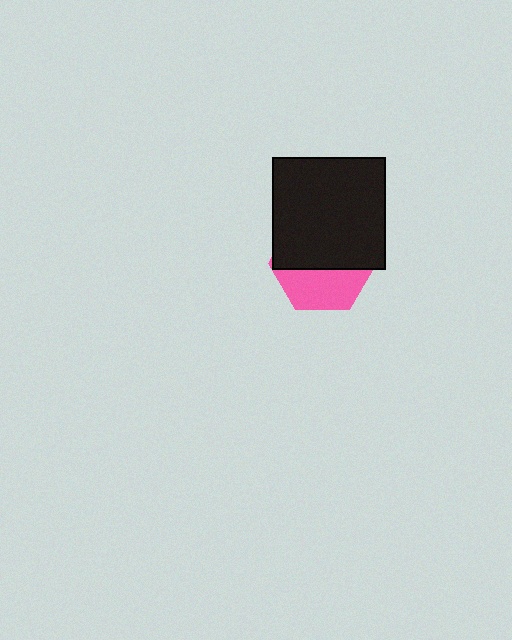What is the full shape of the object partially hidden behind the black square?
The partially hidden object is a pink hexagon.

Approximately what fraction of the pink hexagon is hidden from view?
Roughly 59% of the pink hexagon is hidden behind the black square.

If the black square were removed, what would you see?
You would see the complete pink hexagon.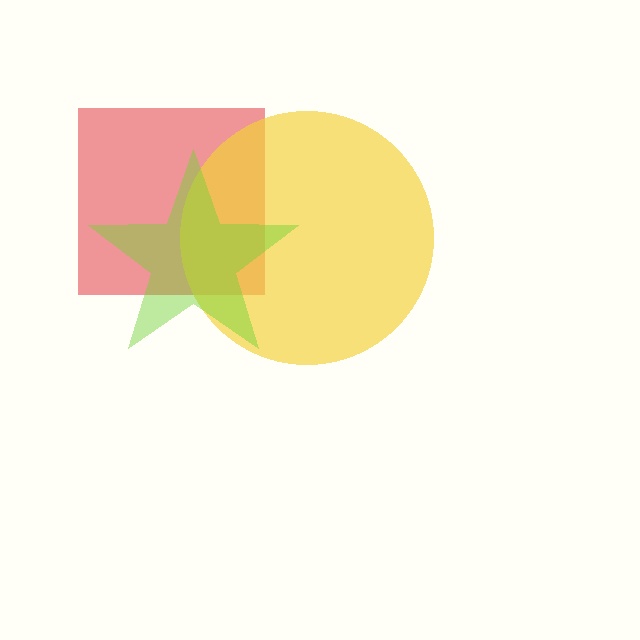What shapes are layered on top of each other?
The layered shapes are: a red square, a yellow circle, a lime star.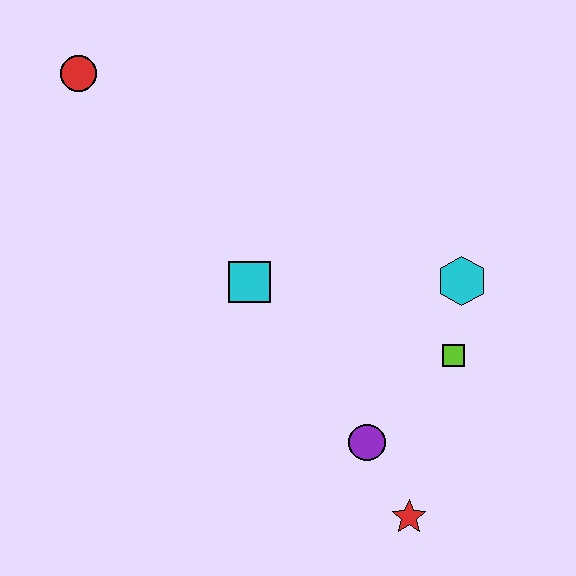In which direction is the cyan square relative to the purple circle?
The cyan square is above the purple circle.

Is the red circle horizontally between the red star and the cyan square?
No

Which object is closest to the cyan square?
The purple circle is closest to the cyan square.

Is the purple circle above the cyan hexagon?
No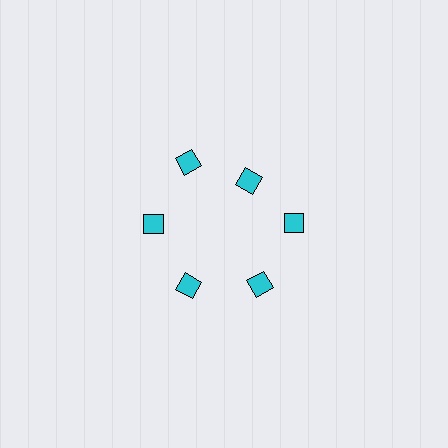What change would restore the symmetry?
The symmetry would be restored by moving it outward, back onto the ring so that all 6 diamonds sit at equal angles and equal distance from the center.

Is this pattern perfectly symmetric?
No. The 6 cyan diamonds are arranged in a ring, but one element near the 1 o'clock position is pulled inward toward the center, breaking the 6-fold rotational symmetry.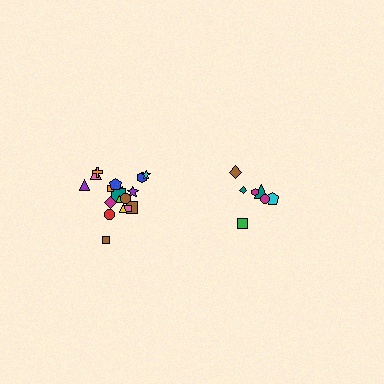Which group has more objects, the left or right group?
The left group.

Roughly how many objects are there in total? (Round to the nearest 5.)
Roughly 25 objects in total.